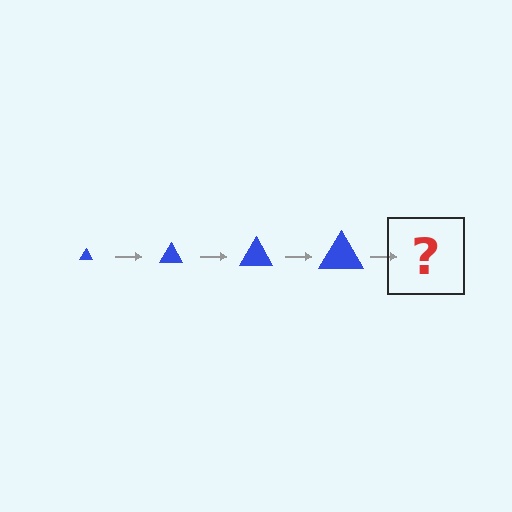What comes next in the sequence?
The next element should be a blue triangle, larger than the previous one.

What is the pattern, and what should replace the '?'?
The pattern is that the triangle gets progressively larger each step. The '?' should be a blue triangle, larger than the previous one.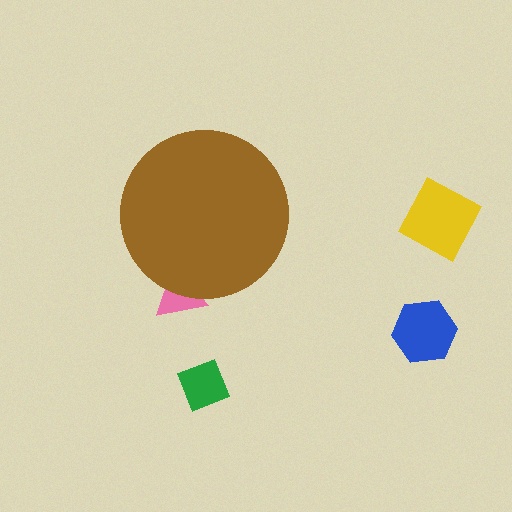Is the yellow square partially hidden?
No, the yellow square is fully visible.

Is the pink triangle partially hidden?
Yes, the pink triangle is partially hidden behind the brown circle.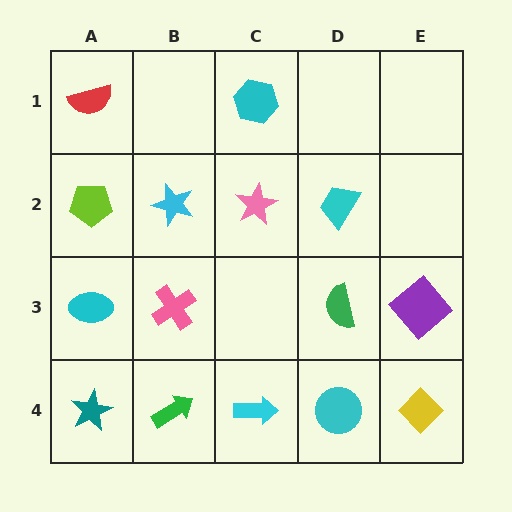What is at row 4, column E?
A yellow diamond.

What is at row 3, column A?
A cyan ellipse.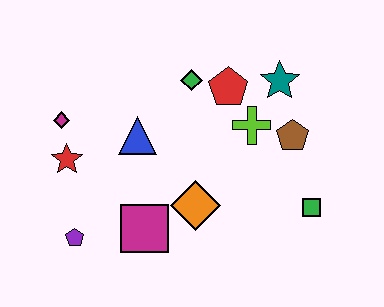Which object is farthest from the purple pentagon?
The teal star is farthest from the purple pentagon.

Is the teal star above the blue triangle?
Yes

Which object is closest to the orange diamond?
The magenta square is closest to the orange diamond.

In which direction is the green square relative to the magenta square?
The green square is to the right of the magenta square.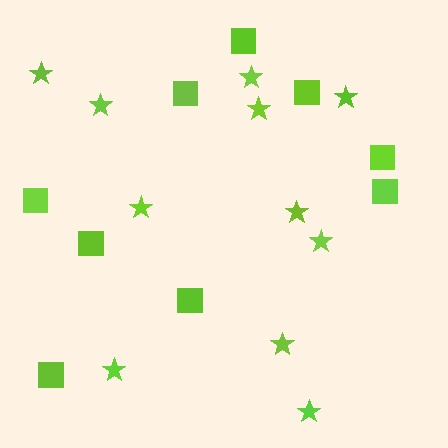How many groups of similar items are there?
There are 2 groups: one group of squares (9) and one group of stars (11).